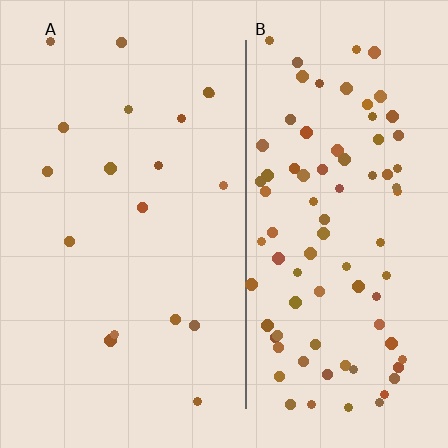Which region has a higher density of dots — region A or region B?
B (the right).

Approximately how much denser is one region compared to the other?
Approximately 4.7× — region B over region A.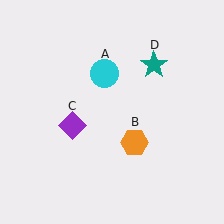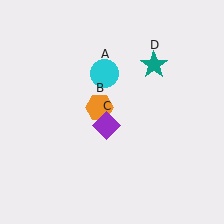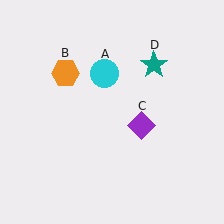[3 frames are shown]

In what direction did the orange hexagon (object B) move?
The orange hexagon (object B) moved up and to the left.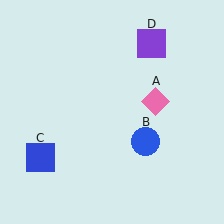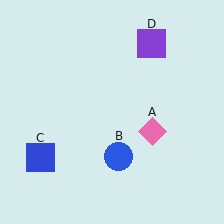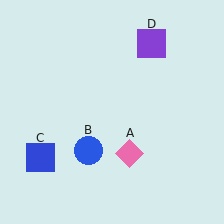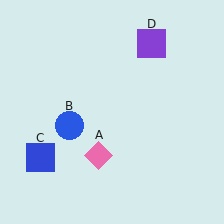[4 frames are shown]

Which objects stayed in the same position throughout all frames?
Blue square (object C) and purple square (object D) remained stationary.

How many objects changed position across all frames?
2 objects changed position: pink diamond (object A), blue circle (object B).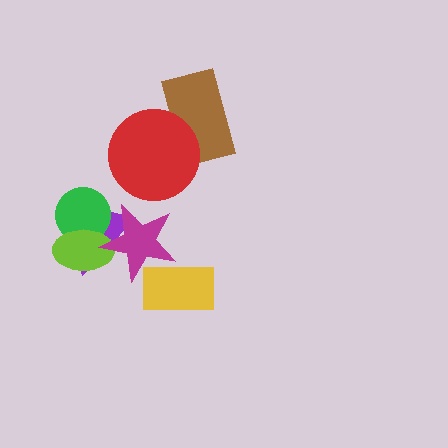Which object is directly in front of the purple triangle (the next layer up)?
The green circle is directly in front of the purple triangle.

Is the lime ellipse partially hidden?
Yes, it is partially covered by another shape.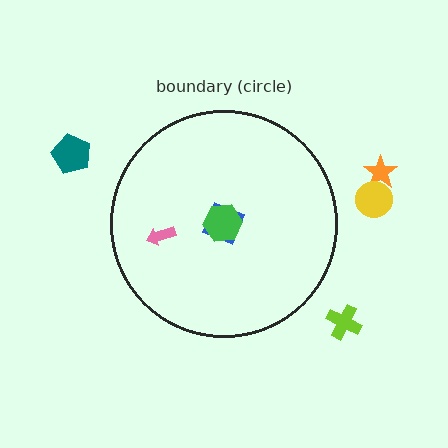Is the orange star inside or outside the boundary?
Outside.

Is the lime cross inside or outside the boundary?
Outside.